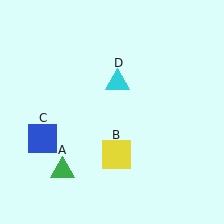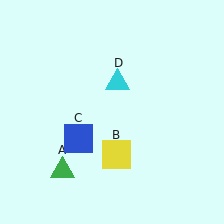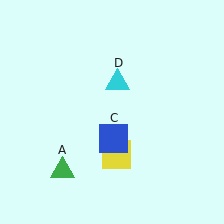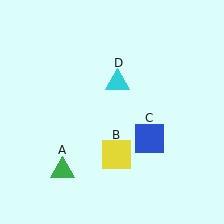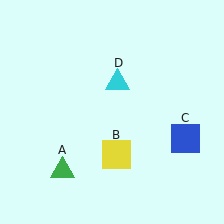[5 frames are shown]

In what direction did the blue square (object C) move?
The blue square (object C) moved right.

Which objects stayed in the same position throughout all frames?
Green triangle (object A) and yellow square (object B) and cyan triangle (object D) remained stationary.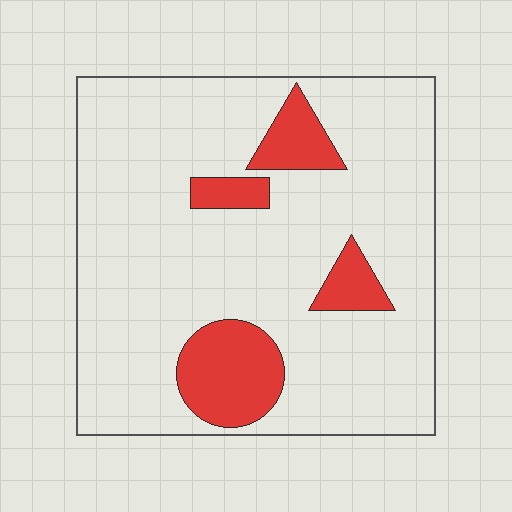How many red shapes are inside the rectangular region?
4.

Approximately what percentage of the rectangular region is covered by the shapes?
Approximately 15%.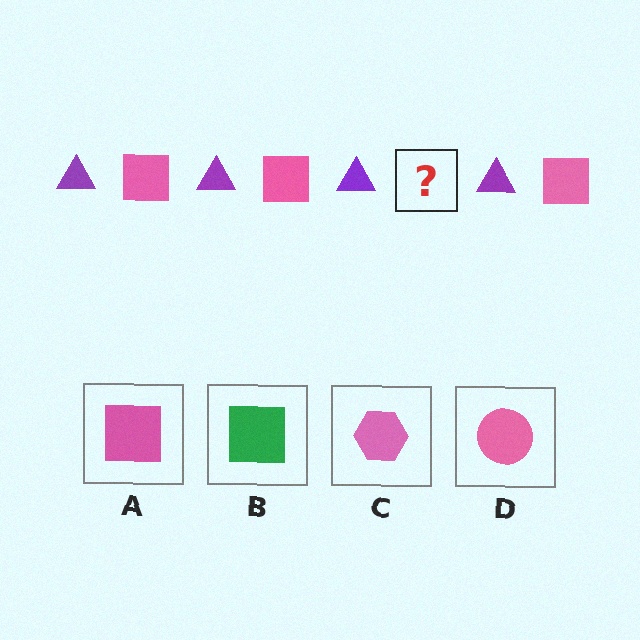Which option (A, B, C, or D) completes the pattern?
A.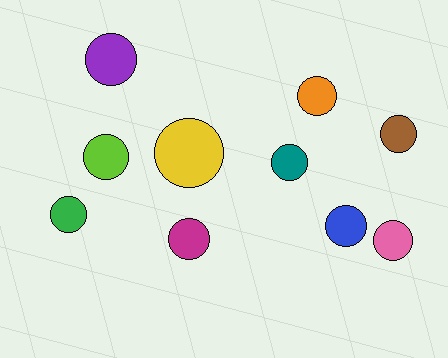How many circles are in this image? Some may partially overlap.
There are 10 circles.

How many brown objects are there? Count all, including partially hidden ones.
There is 1 brown object.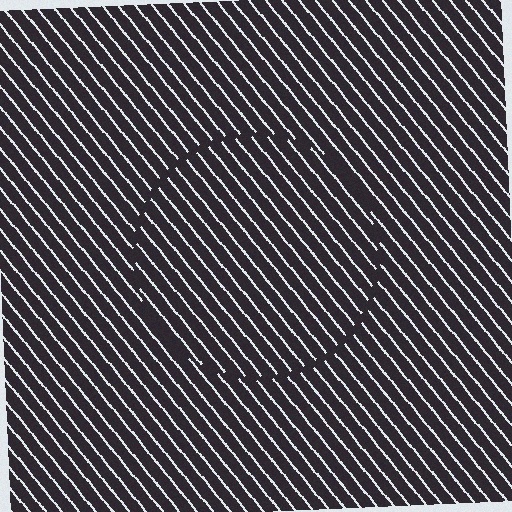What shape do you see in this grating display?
An illusory circle. The interior of the shape contains the same grating, shifted by half a period — the contour is defined by the phase discontinuity where line-ends from the inner and outer gratings abut.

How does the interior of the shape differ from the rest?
The interior of the shape contains the same grating, shifted by half a period — the contour is defined by the phase discontinuity where line-ends from the inner and outer gratings abut.